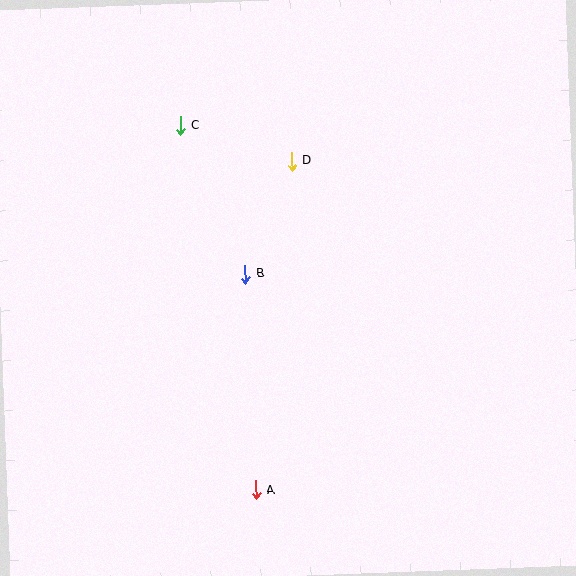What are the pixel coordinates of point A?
Point A is at (256, 490).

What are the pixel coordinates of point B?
Point B is at (245, 274).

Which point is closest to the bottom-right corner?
Point A is closest to the bottom-right corner.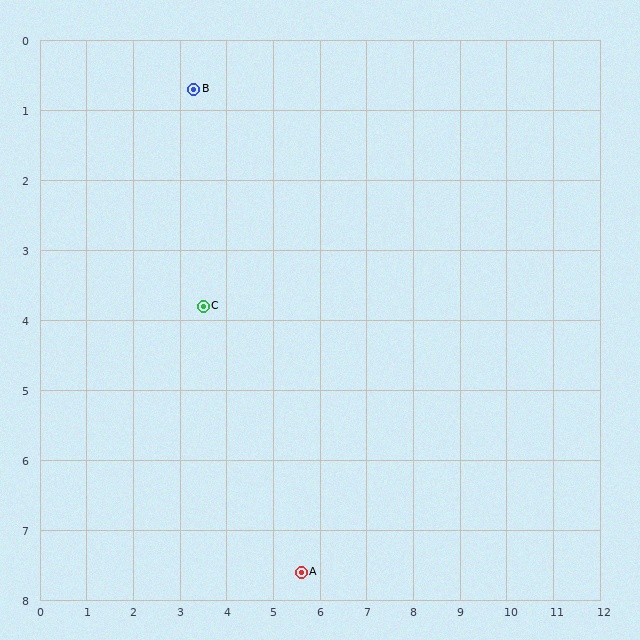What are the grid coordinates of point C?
Point C is at approximately (3.5, 3.8).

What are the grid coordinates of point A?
Point A is at approximately (5.6, 7.6).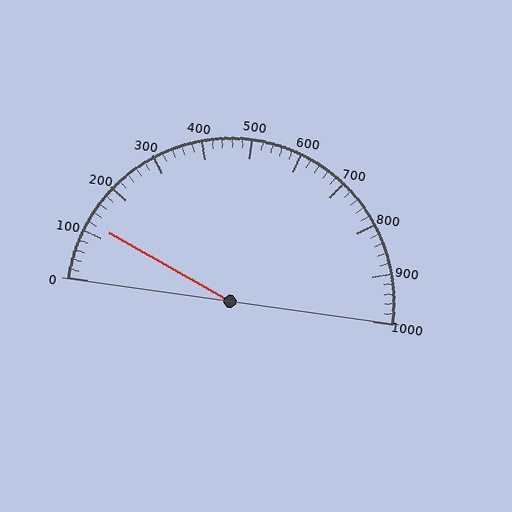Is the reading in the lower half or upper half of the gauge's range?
The reading is in the lower half of the range (0 to 1000).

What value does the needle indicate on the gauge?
The needle indicates approximately 120.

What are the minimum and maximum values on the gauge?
The gauge ranges from 0 to 1000.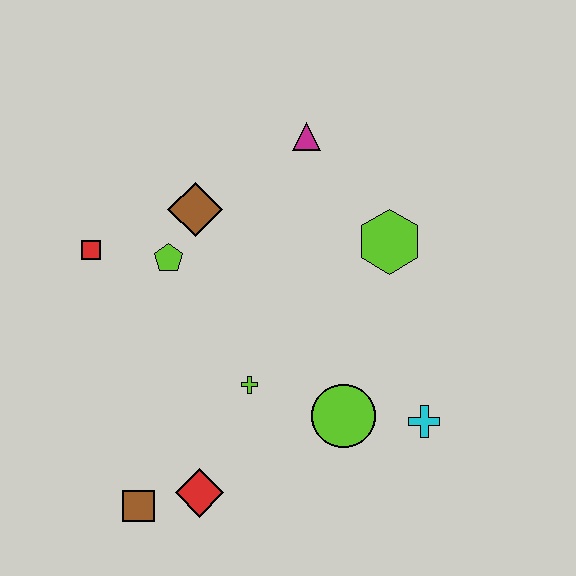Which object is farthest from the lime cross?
The magenta triangle is farthest from the lime cross.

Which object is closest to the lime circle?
The cyan cross is closest to the lime circle.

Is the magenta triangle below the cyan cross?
No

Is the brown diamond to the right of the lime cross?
No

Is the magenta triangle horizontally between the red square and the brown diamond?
No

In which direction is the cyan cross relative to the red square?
The cyan cross is to the right of the red square.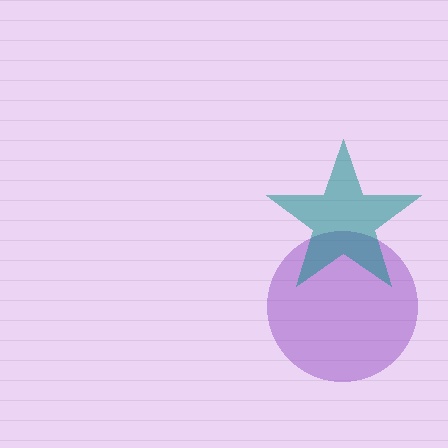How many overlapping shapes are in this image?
There are 2 overlapping shapes in the image.